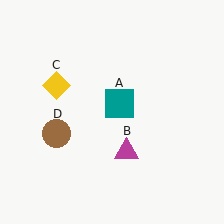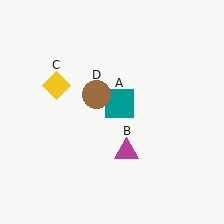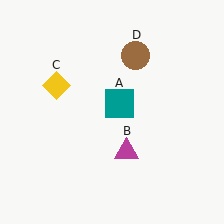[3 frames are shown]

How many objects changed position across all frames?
1 object changed position: brown circle (object D).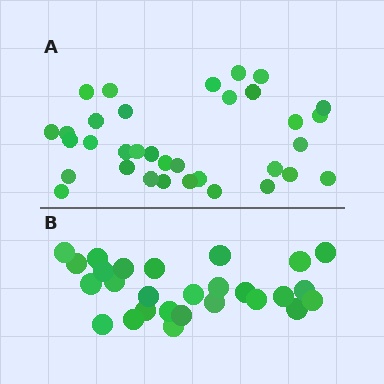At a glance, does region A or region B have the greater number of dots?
Region A (the top region) has more dots.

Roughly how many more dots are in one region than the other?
Region A has roughly 8 or so more dots than region B.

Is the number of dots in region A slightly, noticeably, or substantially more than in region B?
Region A has noticeably more, but not dramatically so. The ratio is roughly 1.3 to 1.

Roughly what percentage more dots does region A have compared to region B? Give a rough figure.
About 25% more.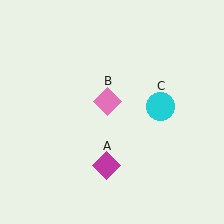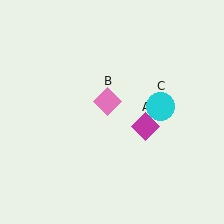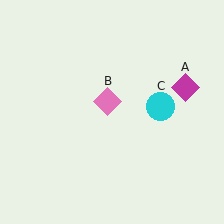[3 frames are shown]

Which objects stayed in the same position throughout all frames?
Pink diamond (object B) and cyan circle (object C) remained stationary.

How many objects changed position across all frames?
1 object changed position: magenta diamond (object A).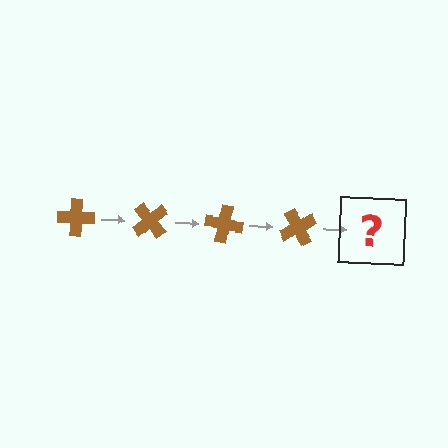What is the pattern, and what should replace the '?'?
The pattern is that the cross rotates 50 degrees each step. The '?' should be a brown cross rotated 200 degrees.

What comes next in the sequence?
The next element should be a brown cross rotated 200 degrees.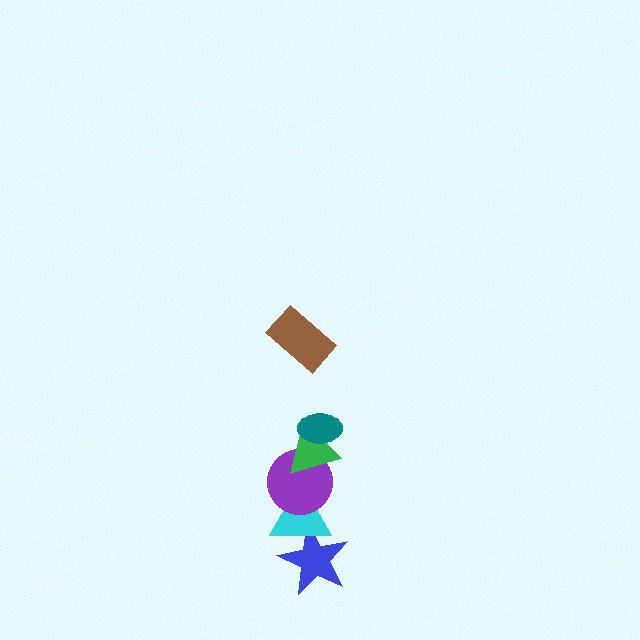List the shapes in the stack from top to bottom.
From top to bottom: the brown rectangle, the teal ellipse, the green triangle, the purple circle, the cyan triangle, the blue star.